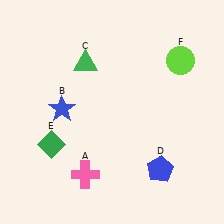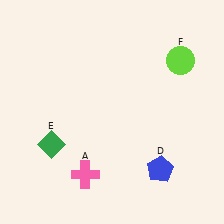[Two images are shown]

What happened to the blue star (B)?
The blue star (B) was removed in Image 2. It was in the top-left area of Image 1.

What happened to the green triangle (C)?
The green triangle (C) was removed in Image 2. It was in the top-left area of Image 1.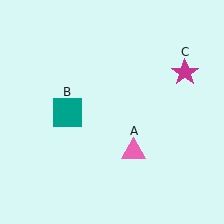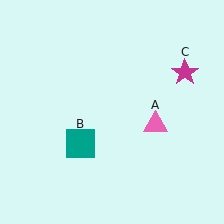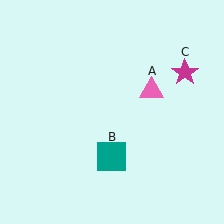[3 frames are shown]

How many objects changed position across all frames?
2 objects changed position: pink triangle (object A), teal square (object B).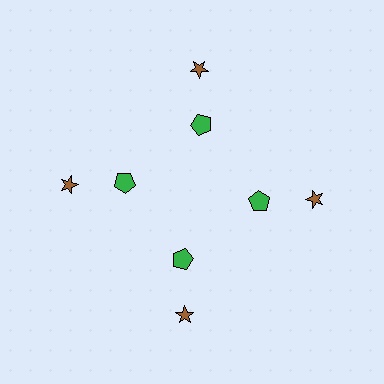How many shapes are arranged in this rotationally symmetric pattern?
There are 8 shapes, arranged in 4 groups of 2.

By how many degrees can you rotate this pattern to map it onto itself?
The pattern maps onto itself every 90 degrees of rotation.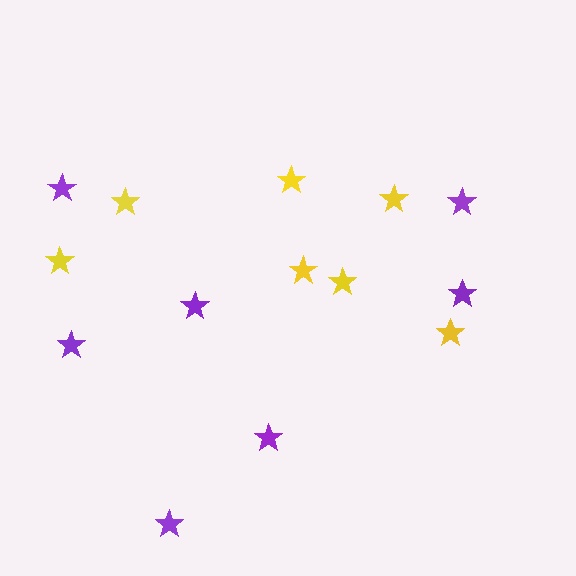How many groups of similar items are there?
There are 2 groups: one group of yellow stars (7) and one group of purple stars (7).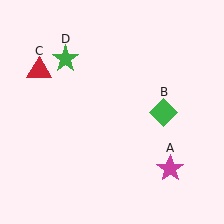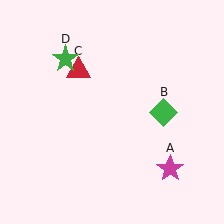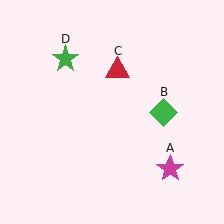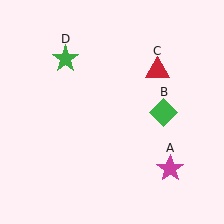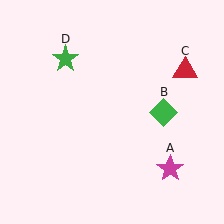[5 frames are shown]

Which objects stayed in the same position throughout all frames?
Magenta star (object A) and green diamond (object B) and green star (object D) remained stationary.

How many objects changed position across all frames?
1 object changed position: red triangle (object C).